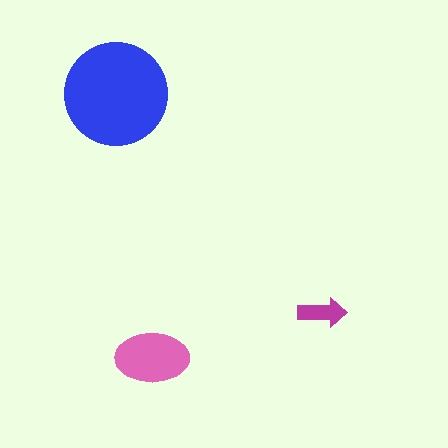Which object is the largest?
The blue circle.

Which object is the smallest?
The magenta arrow.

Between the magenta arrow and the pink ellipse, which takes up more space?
The pink ellipse.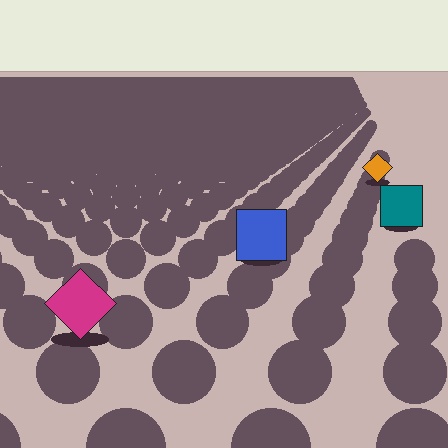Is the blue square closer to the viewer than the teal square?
Yes. The blue square is closer — you can tell from the texture gradient: the ground texture is coarser near it.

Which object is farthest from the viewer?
The orange diamond is farthest from the viewer. It appears smaller and the ground texture around it is denser.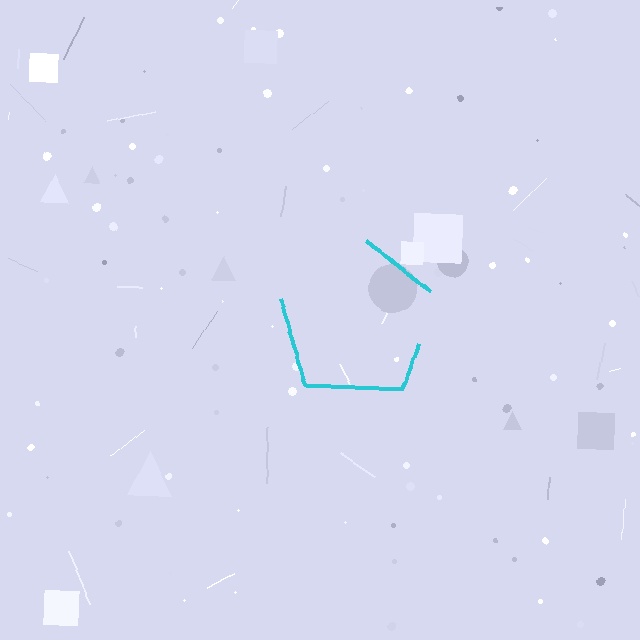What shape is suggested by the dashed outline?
The dashed outline suggests a pentagon.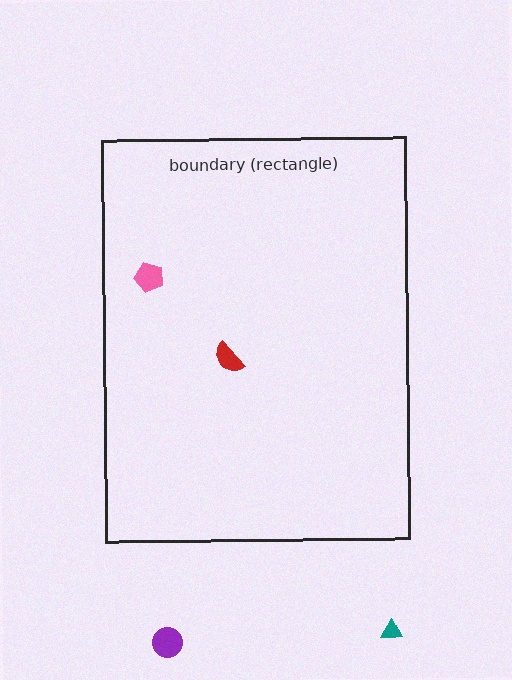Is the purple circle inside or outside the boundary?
Outside.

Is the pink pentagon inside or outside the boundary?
Inside.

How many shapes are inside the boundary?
2 inside, 2 outside.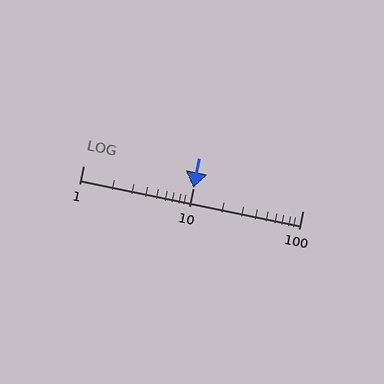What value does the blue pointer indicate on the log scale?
The pointer indicates approximately 10.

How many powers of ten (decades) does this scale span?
The scale spans 2 decades, from 1 to 100.